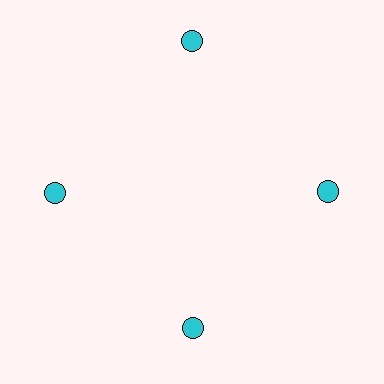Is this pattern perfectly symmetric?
No. The 4 cyan circles are arranged in a ring, but one element near the 12 o'clock position is pushed outward from the center, breaking the 4-fold rotational symmetry.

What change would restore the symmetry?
The symmetry would be restored by moving it inward, back onto the ring so that all 4 circles sit at equal angles and equal distance from the center.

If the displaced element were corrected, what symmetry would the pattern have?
It would have 4-fold rotational symmetry — the pattern would map onto itself every 90 degrees.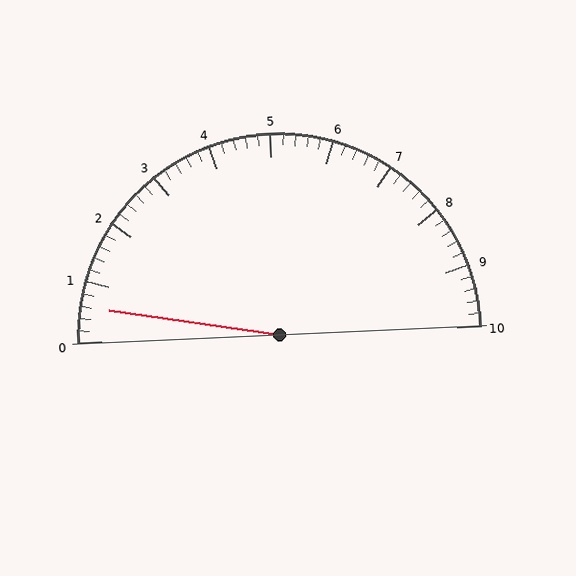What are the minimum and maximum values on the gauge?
The gauge ranges from 0 to 10.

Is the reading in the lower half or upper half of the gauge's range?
The reading is in the lower half of the range (0 to 10).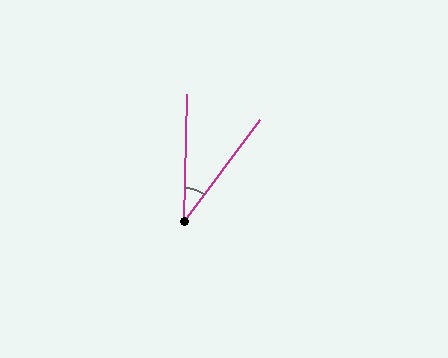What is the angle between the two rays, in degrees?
Approximately 35 degrees.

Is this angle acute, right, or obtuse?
It is acute.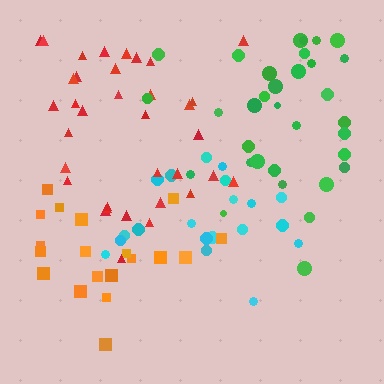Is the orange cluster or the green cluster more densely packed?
Green.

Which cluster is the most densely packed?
Cyan.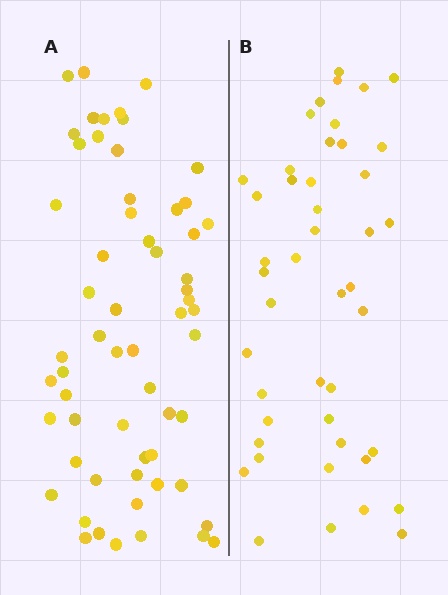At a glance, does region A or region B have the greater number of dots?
Region A (the left region) has more dots.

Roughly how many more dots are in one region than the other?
Region A has approximately 15 more dots than region B.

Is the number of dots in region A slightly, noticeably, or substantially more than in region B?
Region A has noticeably more, but not dramatically so. The ratio is roughly 1.3 to 1.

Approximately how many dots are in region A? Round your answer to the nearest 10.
About 60 dots.